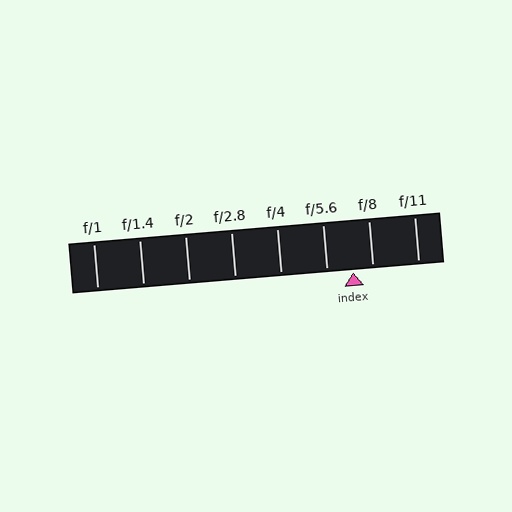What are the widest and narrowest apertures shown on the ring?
The widest aperture shown is f/1 and the narrowest is f/11.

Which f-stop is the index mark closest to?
The index mark is closest to f/8.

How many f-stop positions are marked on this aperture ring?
There are 8 f-stop positions marked.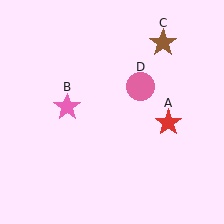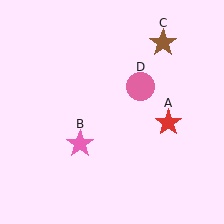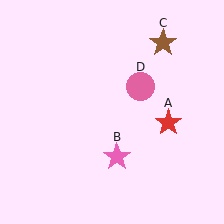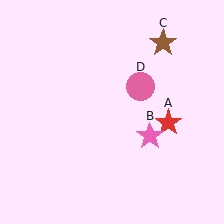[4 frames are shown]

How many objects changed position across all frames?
1 object changed position: pink star (object B).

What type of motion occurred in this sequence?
The pink star (object B) rotated counterclockwise around the center of the scene.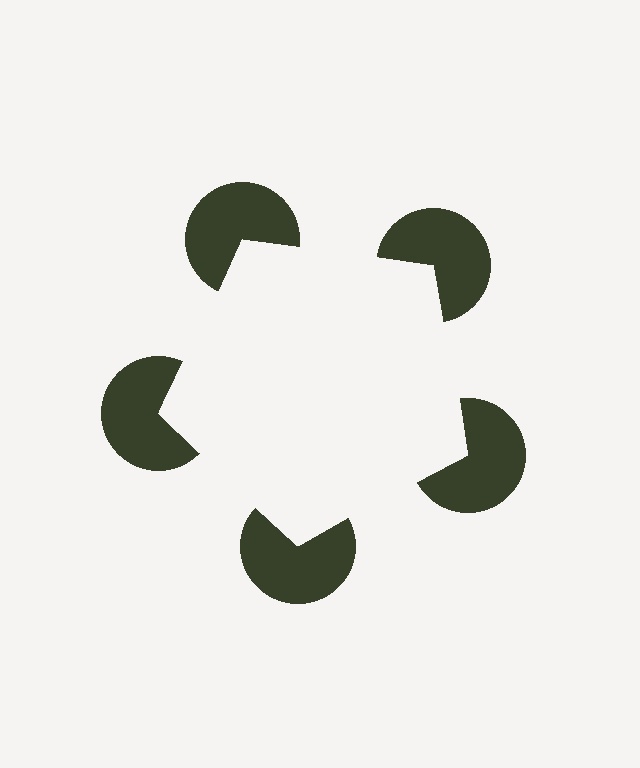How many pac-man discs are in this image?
There are 5 — one at each vertex of the illusory pentagon.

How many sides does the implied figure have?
5 sides.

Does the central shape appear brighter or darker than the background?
It typically appears slightly brighter than the background, even though no actual brightness change is drawn.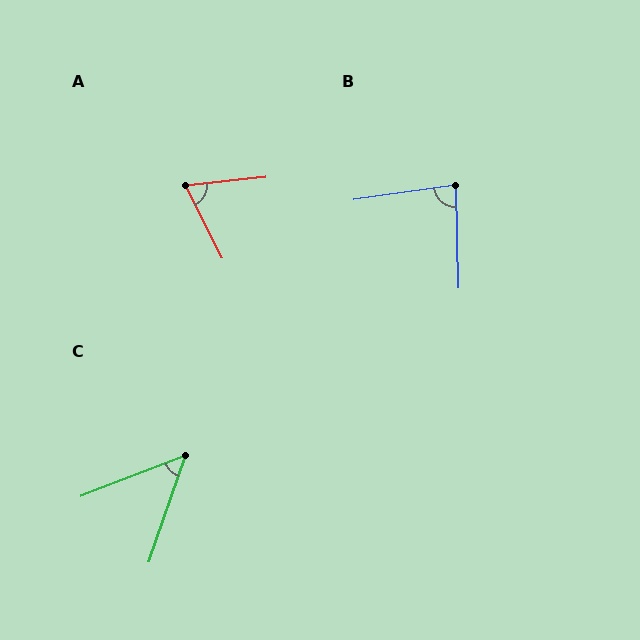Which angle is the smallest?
C, at approximately 50 degrees.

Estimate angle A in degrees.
Approximately 69 degrees.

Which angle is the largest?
B, at approximately 83 degrees.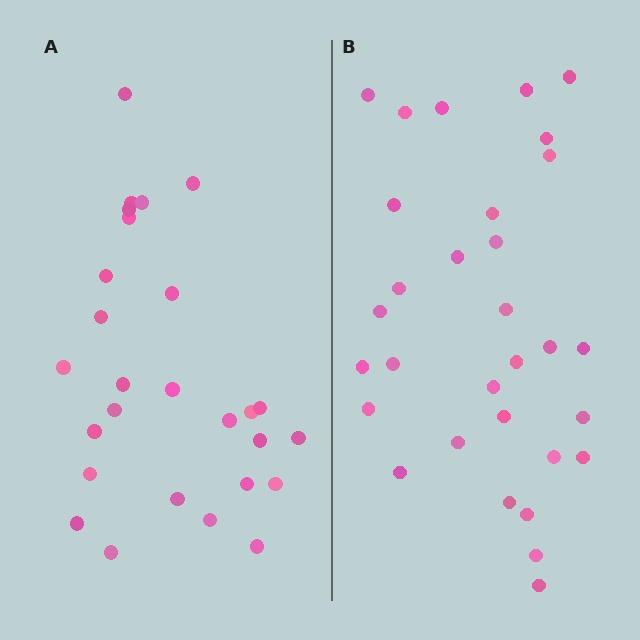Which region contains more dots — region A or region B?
Region B (the right region) has more dots.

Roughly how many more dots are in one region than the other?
Region B has about 4 more dots than region A.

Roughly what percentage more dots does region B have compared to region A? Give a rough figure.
About 15% more.